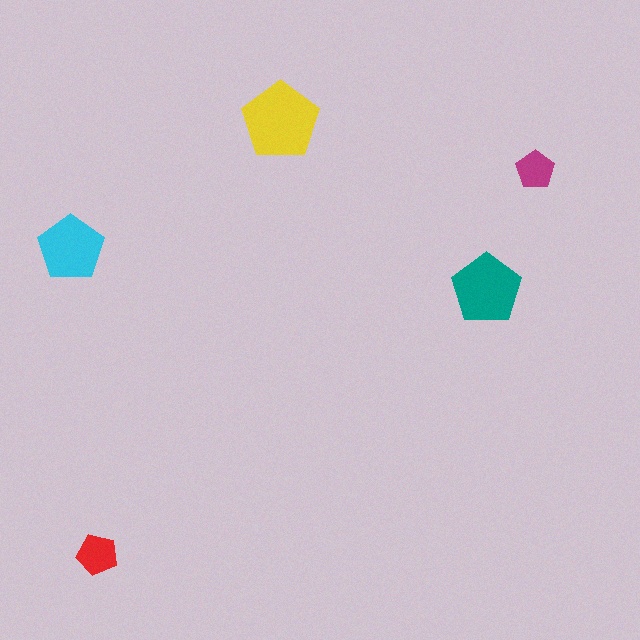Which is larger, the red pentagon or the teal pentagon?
The teal one.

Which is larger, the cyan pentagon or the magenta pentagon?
The cyan one.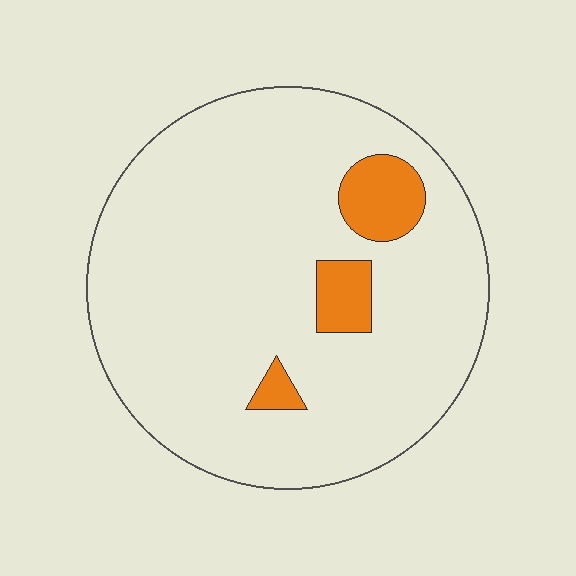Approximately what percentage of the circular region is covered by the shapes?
Approximately 10%.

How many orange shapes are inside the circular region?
3.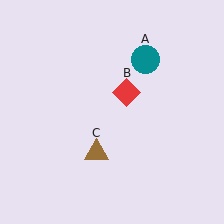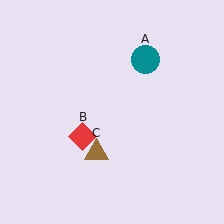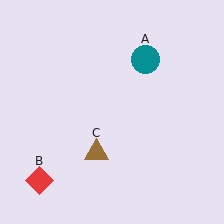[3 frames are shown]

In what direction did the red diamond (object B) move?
The red diamond (object B) moved down and to the left.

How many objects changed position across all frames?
1 object changed position: red diamond (object B).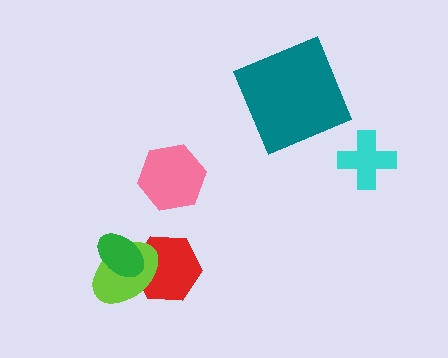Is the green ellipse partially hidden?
No, no other shape covers it.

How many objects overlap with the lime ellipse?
2 objects overlap with the lime ellipse.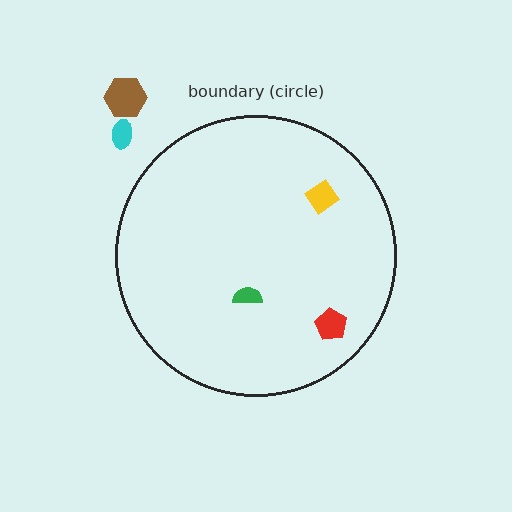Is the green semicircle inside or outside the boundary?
Inside.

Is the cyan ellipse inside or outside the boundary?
Outside.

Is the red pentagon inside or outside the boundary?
Inside.